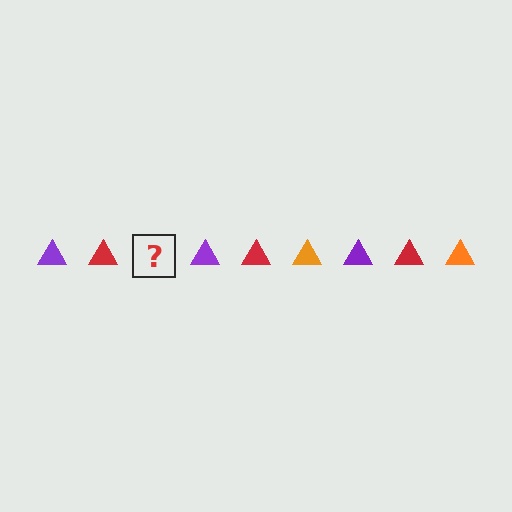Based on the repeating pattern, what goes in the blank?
The blank should be an orange triangle.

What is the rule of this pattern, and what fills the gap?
The rule is that the pattern cycles through purple, red, orange triangles. The gap should be filled with an orange triangle.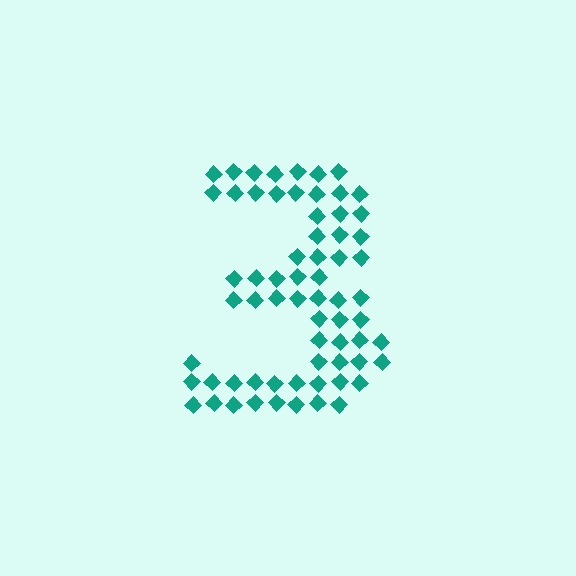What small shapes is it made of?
It is made of small diamonds.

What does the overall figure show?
The overall figure shows the digit 3.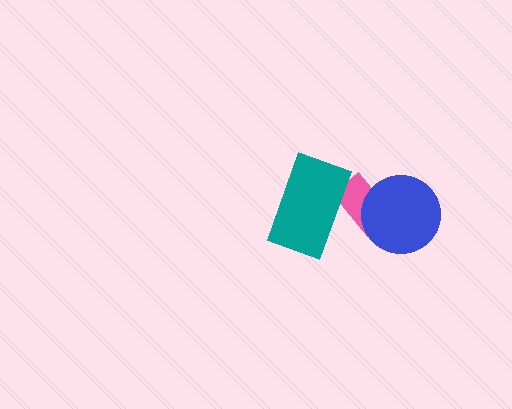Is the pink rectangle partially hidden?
Yes, it is partially covered by another shape.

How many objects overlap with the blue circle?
1 object overlaps with the blue circle.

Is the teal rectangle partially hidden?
No, no other shape covers it.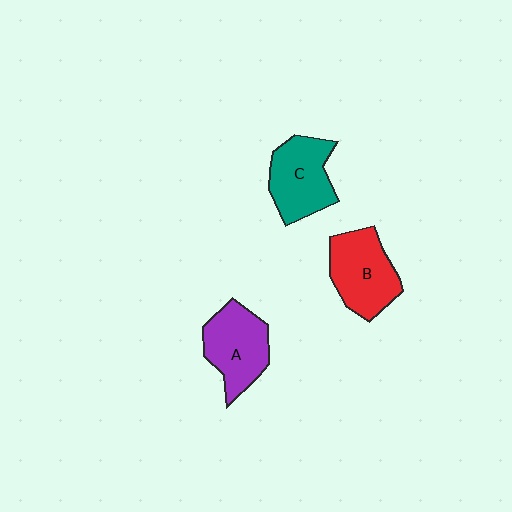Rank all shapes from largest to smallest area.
From largest to smallest: B (red), A (purple), C (teal).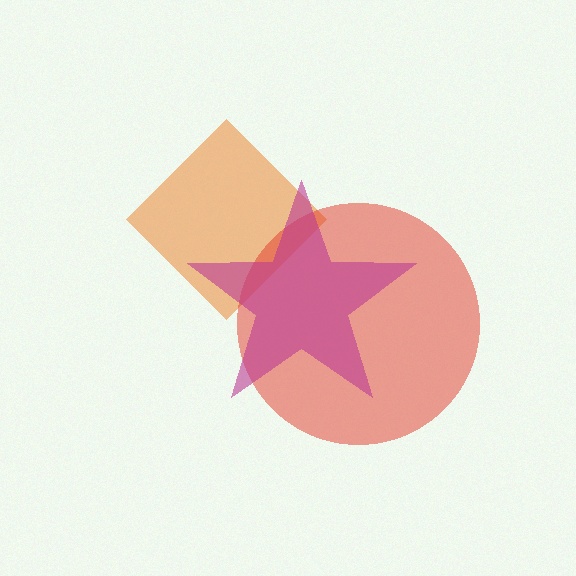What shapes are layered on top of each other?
The layered shapes are: an orange diamond, a red circle, a magenta star.